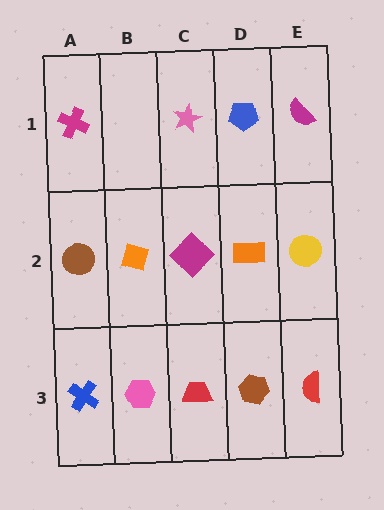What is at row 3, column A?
A blue cross.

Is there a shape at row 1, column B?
No, that cell is empty.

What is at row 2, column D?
An orange rectangle.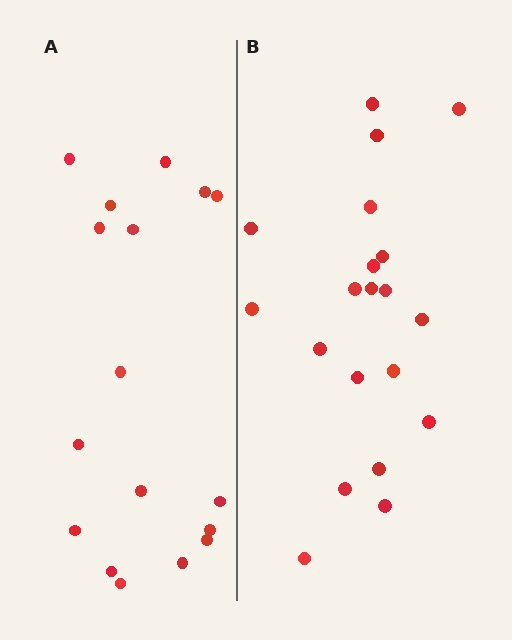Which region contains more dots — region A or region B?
Region B (the right region) has more dots.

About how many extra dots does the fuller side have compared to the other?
Region B has just a few more — roughly 2 or 3 more dots than region A.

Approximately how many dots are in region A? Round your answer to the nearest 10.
About 20 dots. (The exact count is 17, which rounds to 20.)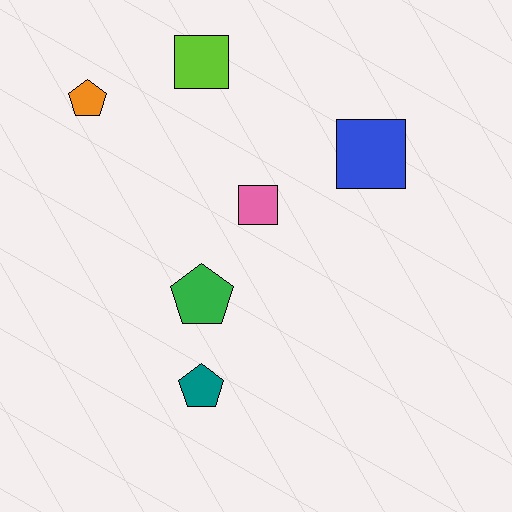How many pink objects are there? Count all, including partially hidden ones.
There is 1 pink object.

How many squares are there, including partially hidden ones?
There are 3 squares.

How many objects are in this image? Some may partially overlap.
There are 6 objects.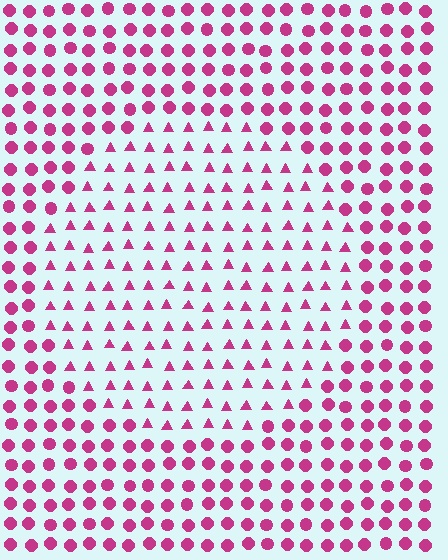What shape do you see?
I see a circle.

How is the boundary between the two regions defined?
The boundary is defined by a change in element shape: triangles inside vs. circles outside. All elements share the same color and spacing.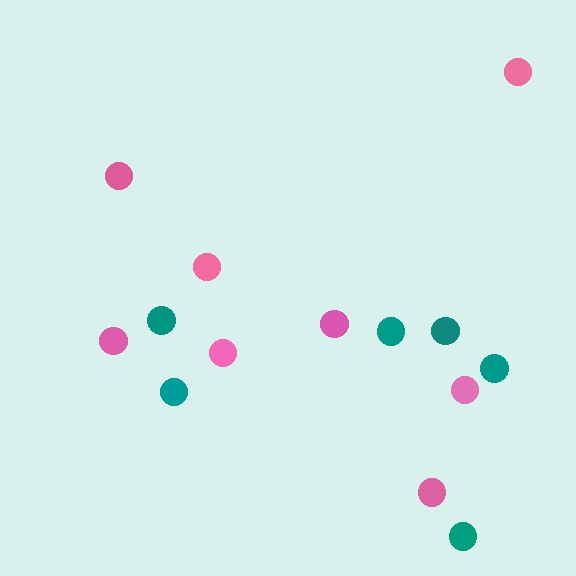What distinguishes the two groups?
There are 2 groups: one group of pink circles (8) and one group of teal circles (6).